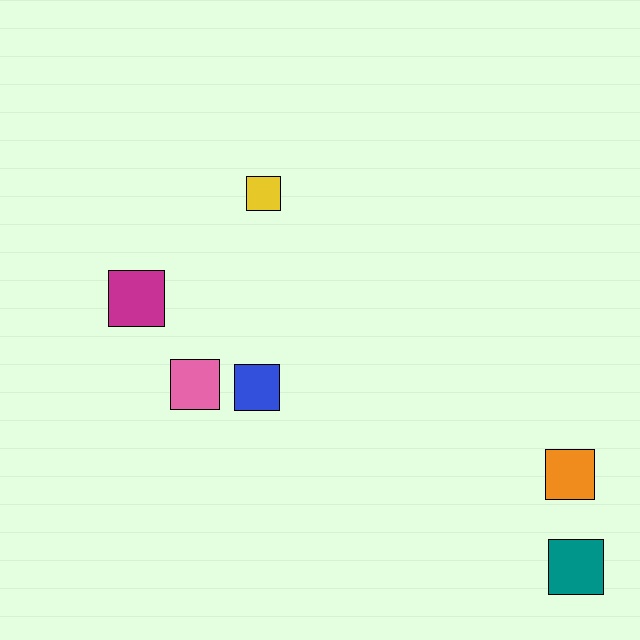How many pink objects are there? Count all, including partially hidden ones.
There is 1 pink object.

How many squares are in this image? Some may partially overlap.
There are 6 squares.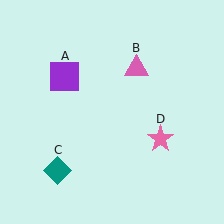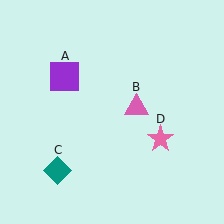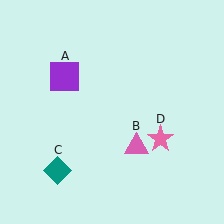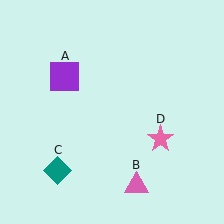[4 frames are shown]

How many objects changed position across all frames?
1 object changed position: pink triangle (object B).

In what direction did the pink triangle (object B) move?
The pink triangle (object B) moved down.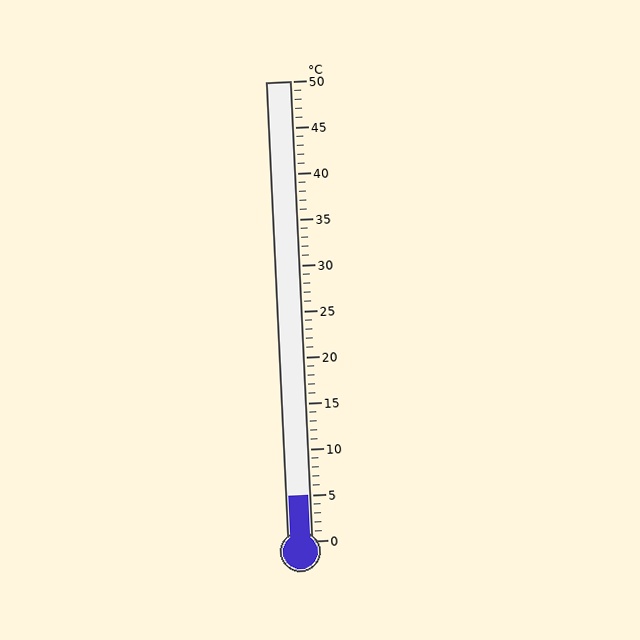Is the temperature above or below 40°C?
The temperature is below 40°C.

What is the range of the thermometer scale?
The thermometer scale ranges from 0°C to 50°C.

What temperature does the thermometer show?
The thermometer shows approximately 5°C.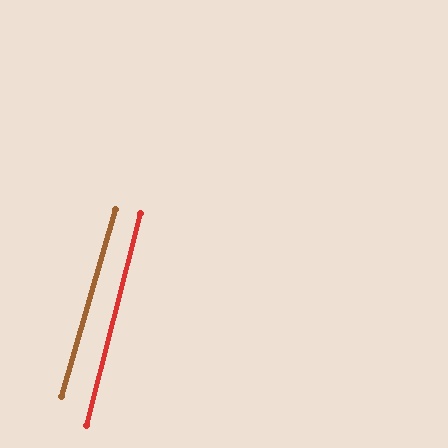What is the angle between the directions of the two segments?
Approximately 2 degrees.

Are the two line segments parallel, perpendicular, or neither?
Parallel — their directions differ by only 1.7°.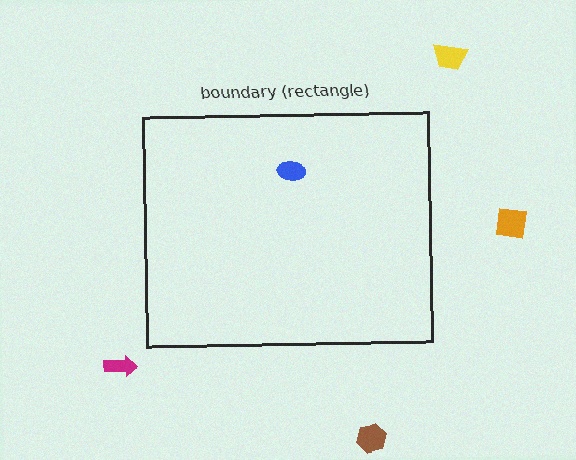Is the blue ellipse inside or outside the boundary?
Inside.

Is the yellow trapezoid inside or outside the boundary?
Outside.